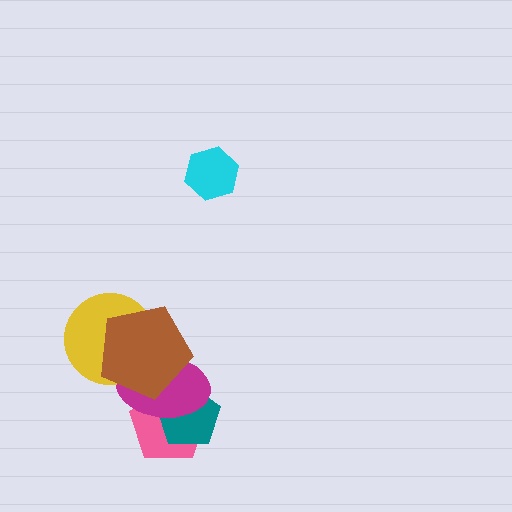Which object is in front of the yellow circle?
The brown pentagon is in front of the yellow circle.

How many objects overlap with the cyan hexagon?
0 objects overlap with the cyan hexagon.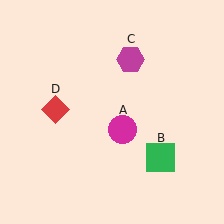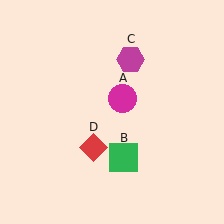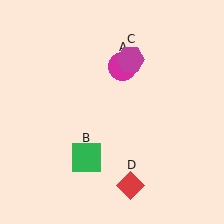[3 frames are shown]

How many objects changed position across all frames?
3 objects changed position: magenta circle (object A), green square (object B), red diamond (object D).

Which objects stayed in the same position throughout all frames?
Magenta hexagon (object C) remained stationary.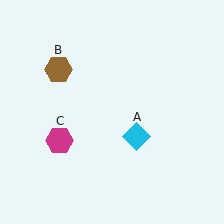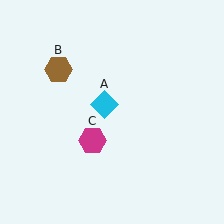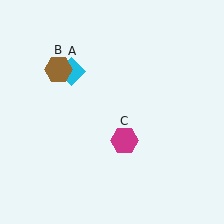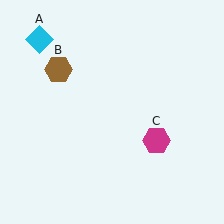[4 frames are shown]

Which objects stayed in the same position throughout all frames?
Brown hexagon (object B) remained stationary.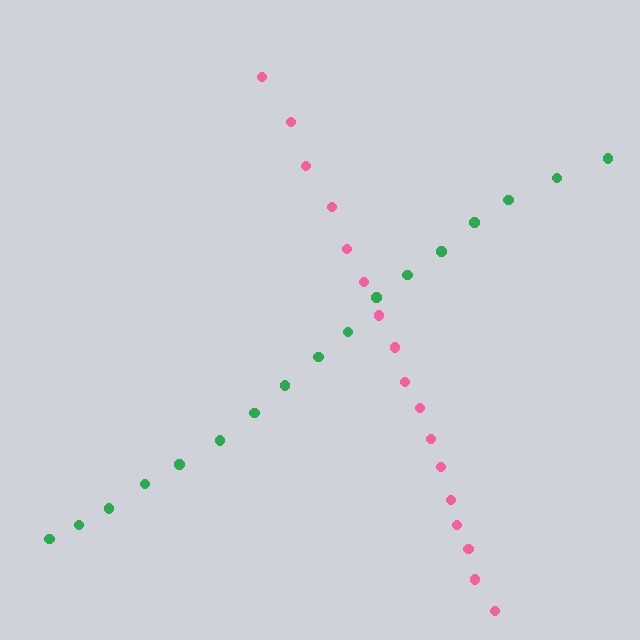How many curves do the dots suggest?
There are 2 distinct paths.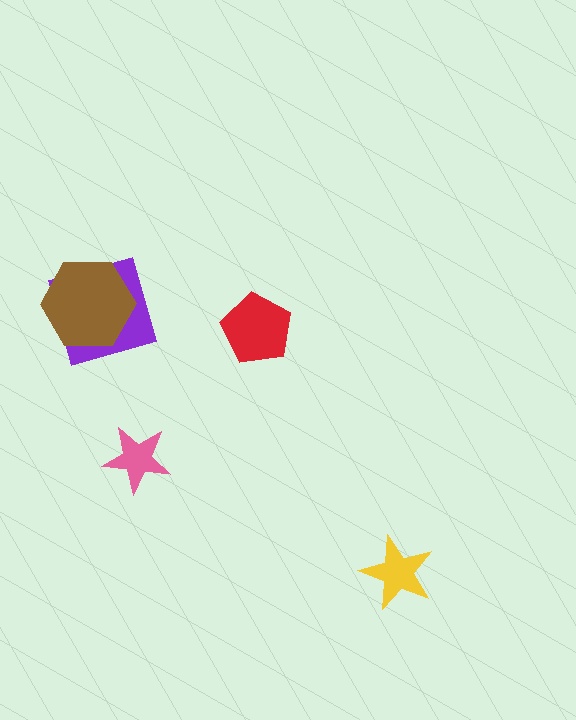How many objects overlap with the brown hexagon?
1 object overlaps with the brown hexagon.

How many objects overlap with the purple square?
1 object overlaps with the purple square.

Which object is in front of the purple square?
The brown hexagon is in front of the purple square.